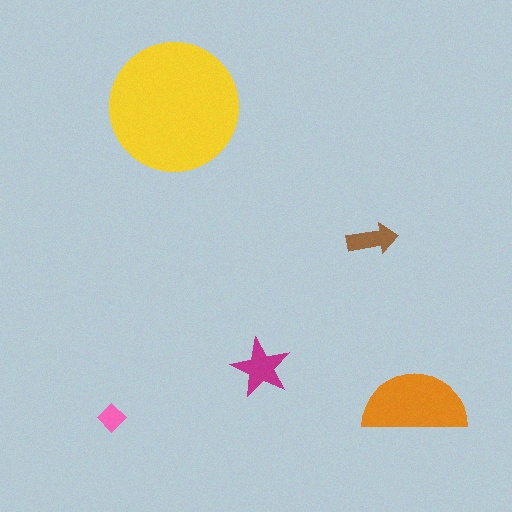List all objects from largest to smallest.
The yellow circle, the orange semicircle, the magenta star, the brown arrow, the pink diamond.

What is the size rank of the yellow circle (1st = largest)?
1st.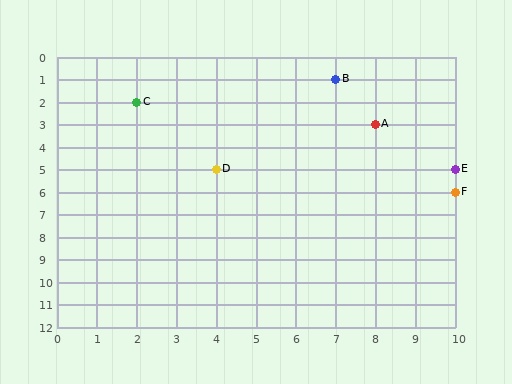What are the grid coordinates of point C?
Point C is at grid coordinates (2, 2).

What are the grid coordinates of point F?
Point F is at grid coordinates (10, 6).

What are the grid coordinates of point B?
Point B is at grid coordinates (7, 1).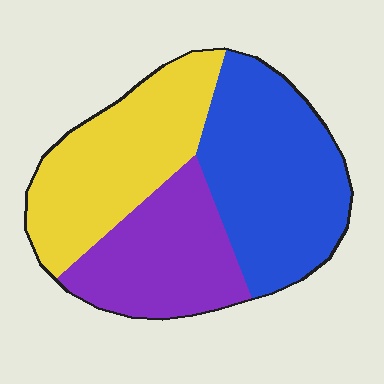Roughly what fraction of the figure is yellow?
Yellow covers 34% of the figure.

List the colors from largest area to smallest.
From largest to smallest: blue, yellow, purple.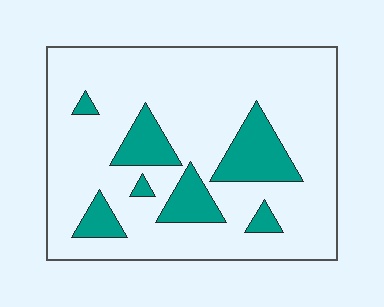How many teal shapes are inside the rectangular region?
7.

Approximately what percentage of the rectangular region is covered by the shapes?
Approximately 20%.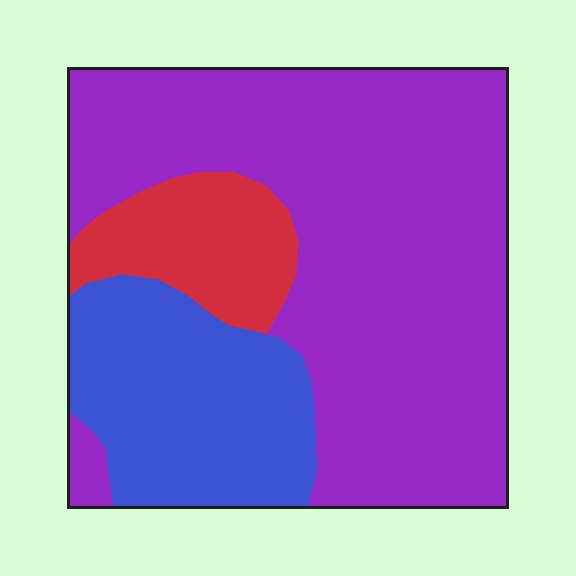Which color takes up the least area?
Red, at roughly 10%.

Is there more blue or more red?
Blue.